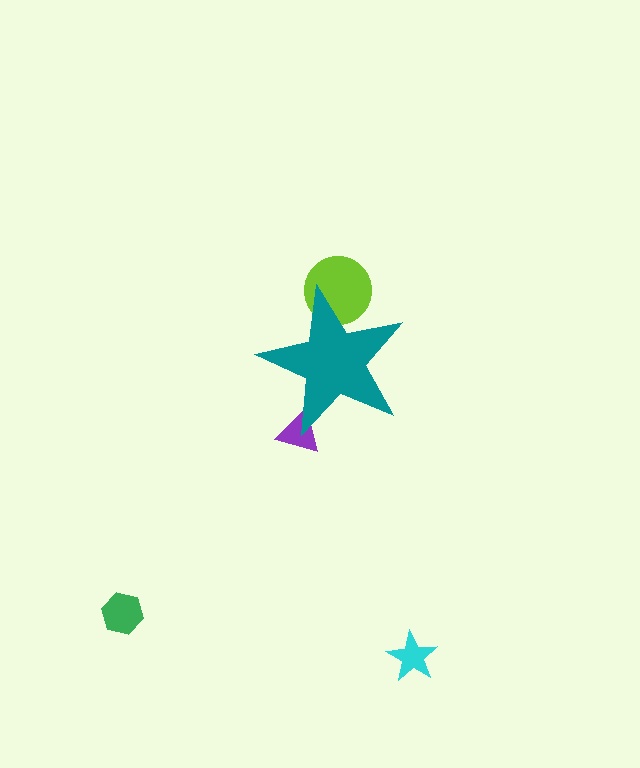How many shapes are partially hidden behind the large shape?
2 shapes are partially hidden.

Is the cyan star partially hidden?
No, the cyan star is fully visible.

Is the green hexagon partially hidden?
No, the green hexagon is fully visible.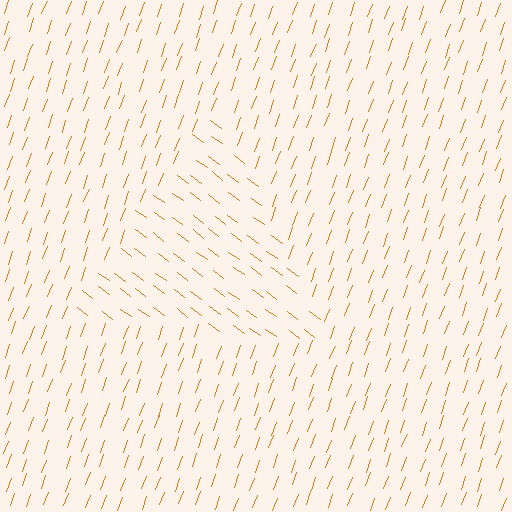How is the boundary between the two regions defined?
The boundary is defined purely by a change in line orientation (approximately 74 degrees difference). All lines are the same color and thickness.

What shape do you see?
I see a triangle.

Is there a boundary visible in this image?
Yes, there is a texture boundary formed by a change in line orientation.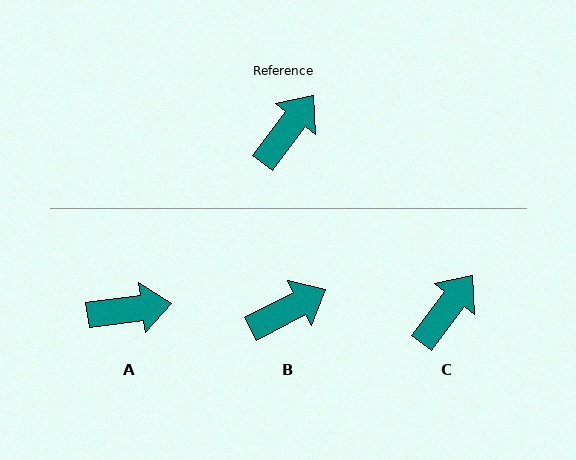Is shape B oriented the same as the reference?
No, it is off by about 25 degrees.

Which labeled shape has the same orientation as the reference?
C.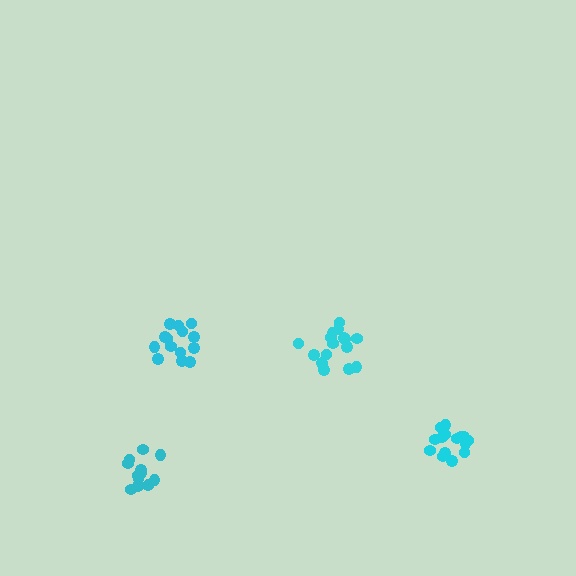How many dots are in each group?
Group 1: 16 dots, Group 2: 13 dots, Group 3: 14 dots, Group 4: 16 dots (59 total).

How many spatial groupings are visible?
There are 4 spatial groupings.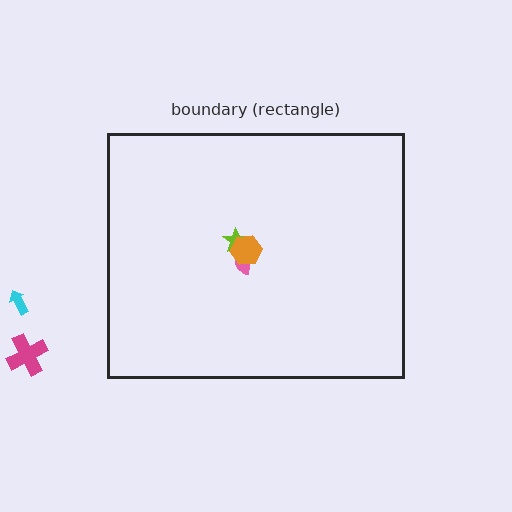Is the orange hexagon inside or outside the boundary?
Inside.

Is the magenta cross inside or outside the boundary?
Outside.